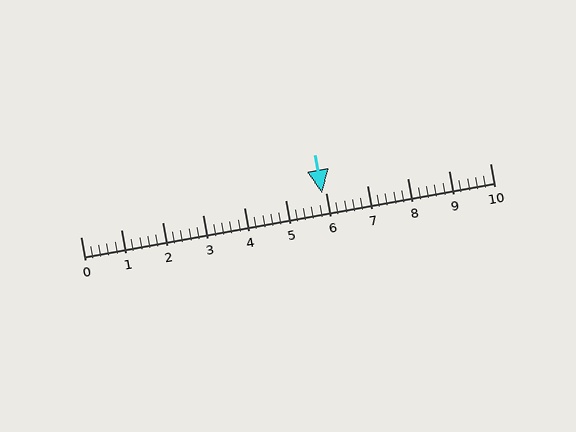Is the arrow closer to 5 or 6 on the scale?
The arrow is closer to 6.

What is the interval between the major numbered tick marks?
The major tick marks are spaced 1 units apart.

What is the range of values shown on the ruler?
The ruler shows values from 0 to 10.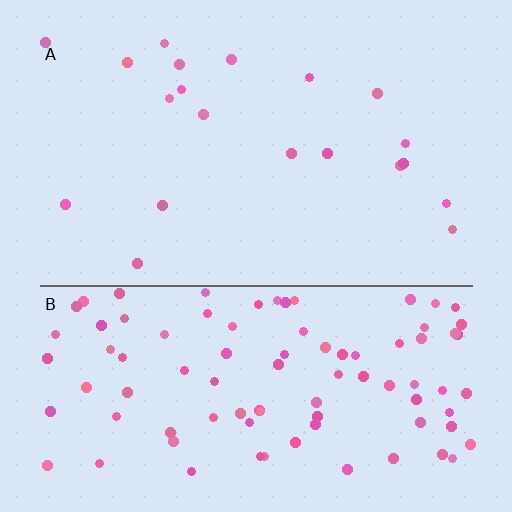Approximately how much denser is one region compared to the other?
Approximately 4.6× — region B over region A.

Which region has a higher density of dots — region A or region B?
B (the bottom).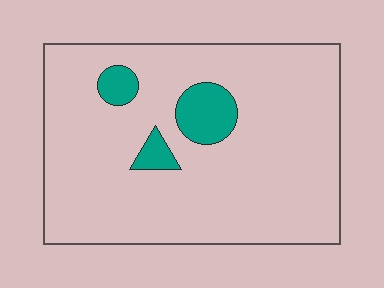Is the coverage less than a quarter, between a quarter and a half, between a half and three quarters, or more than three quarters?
Less than a quarter.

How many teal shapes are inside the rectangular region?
3.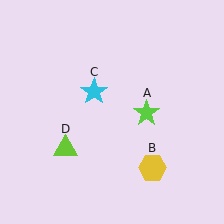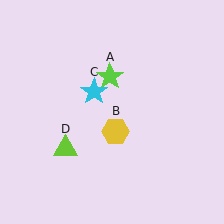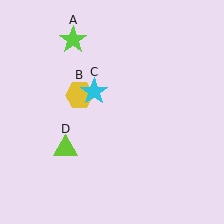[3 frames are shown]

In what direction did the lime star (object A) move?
The lime star (object A) moved up and to the left.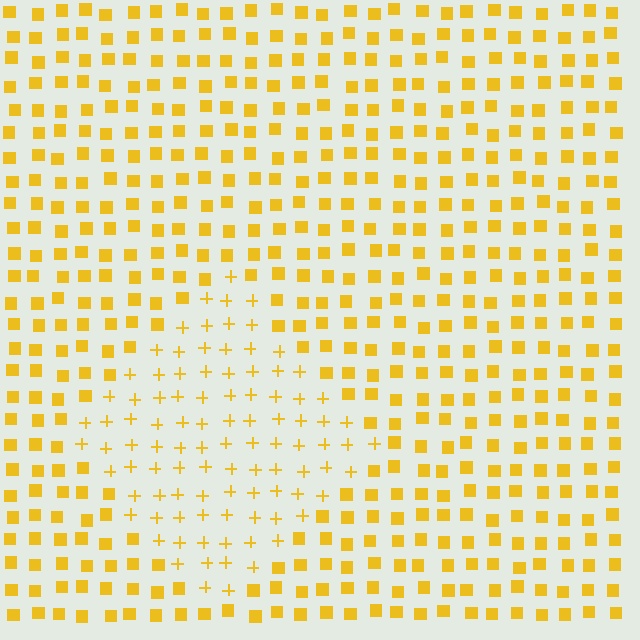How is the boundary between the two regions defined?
The boundary is defined by a change in element shape: plus signs inside vs. squares outside. All elements share the same color and spacing.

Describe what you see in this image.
The image is filled with small yellow elements arranged in a uniform grid. A diamond-shaped region contains plus signs, while the surrounding area contains squares. The boundary is defined purely by the change in element shape.